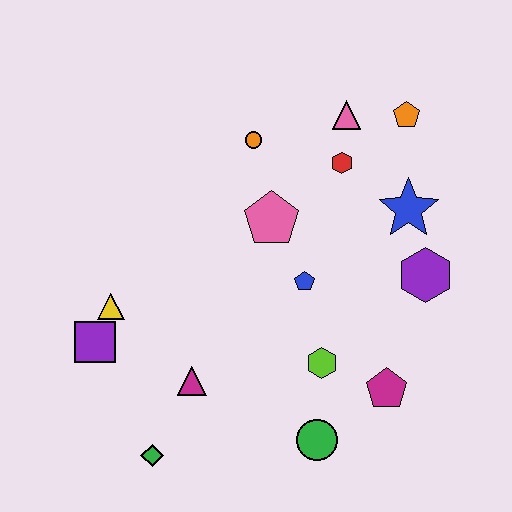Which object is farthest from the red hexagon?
The green diamond is farthest from the red hexagon.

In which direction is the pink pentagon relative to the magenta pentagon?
The pink pentagon is above the magenta pentagon.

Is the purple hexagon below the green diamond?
No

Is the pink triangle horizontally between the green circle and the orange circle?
No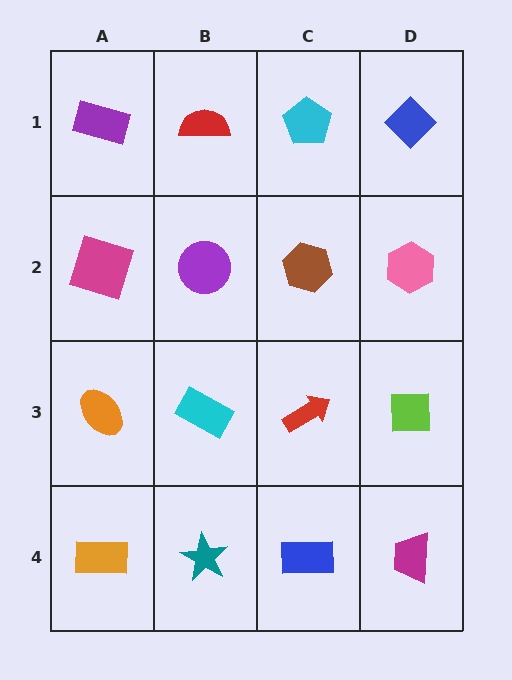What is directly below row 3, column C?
A blue rectangle.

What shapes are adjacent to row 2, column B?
A red semicircle (row 1, column B), a cyan rectangle (row 3, column B), a magenta square (row 2, column A), a brown hexagon (row 2, column C).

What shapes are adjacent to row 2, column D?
A blue diamond (row 1, column D), a lime square (row 3, column D), a brown hexagon (row 2, column C).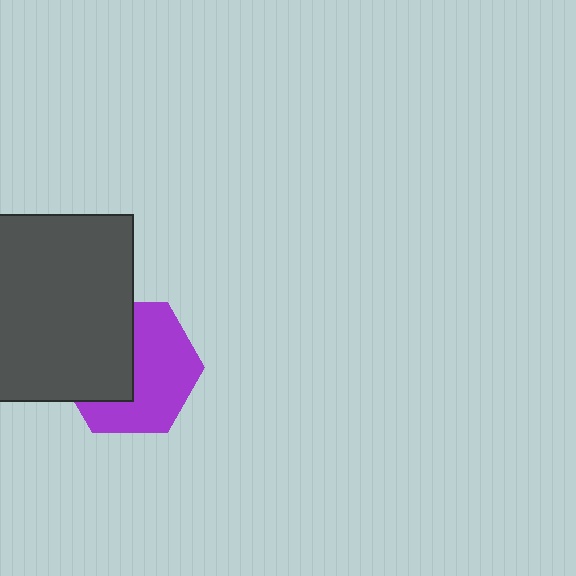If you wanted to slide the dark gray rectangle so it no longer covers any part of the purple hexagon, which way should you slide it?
Slide it left — that is the most direct way to separate the two shapes.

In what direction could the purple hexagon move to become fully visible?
The purple hexagon could move right. That would shift it out from behind the dark gray rectangle entirely.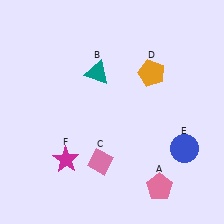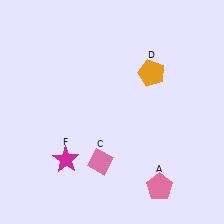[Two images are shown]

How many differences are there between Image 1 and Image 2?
There are 2 differences between the two images.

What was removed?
The blue circle (E), the teal triangle (B) were removed in Image 2.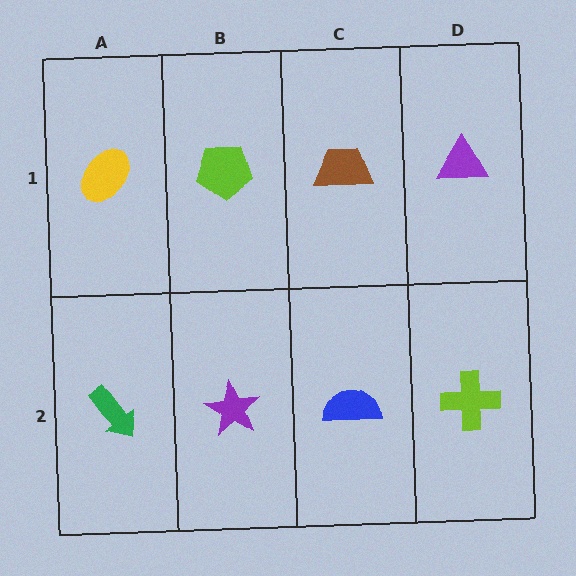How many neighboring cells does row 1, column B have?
3.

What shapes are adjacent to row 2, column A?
A yellow ellipse (row 1, column A), a purple star (row 2, column B).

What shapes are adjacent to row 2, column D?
A purple triangle (row 1, column D), a blue semicircle (row 2, column C).